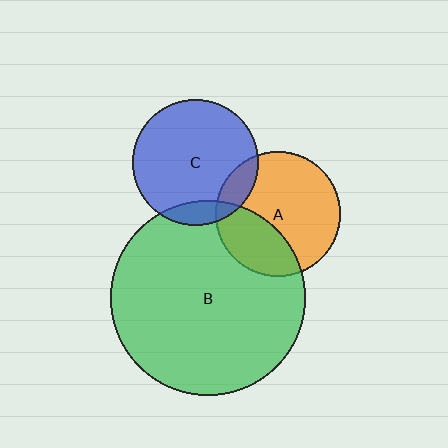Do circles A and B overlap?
Yes.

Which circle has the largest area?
Circle B (green).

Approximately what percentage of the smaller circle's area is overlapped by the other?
Approximately 30%.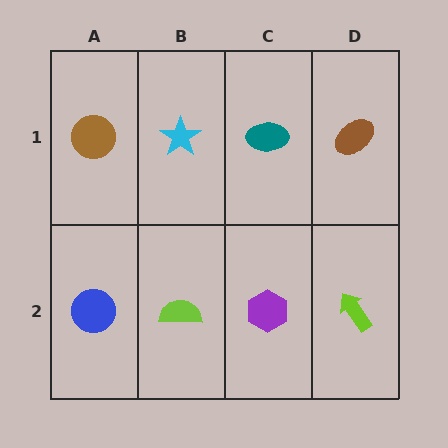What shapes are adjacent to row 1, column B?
A lime semicircle (row 2, column B), a brown circle (row 1, column A), a teal ellipse (row 1, column C).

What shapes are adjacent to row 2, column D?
A brown ellipse (row 1, column D), a purple hexagon (row 2, column C).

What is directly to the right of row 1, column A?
A cyan star.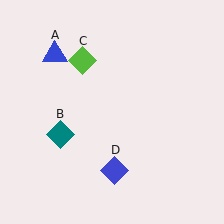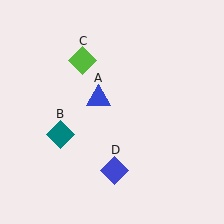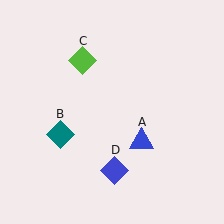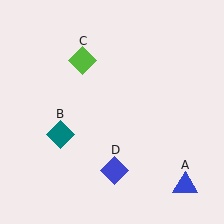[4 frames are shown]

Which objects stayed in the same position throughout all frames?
Teal diamond (object B) and lime diamond (object C) and blue diamond (object D) remained stationary.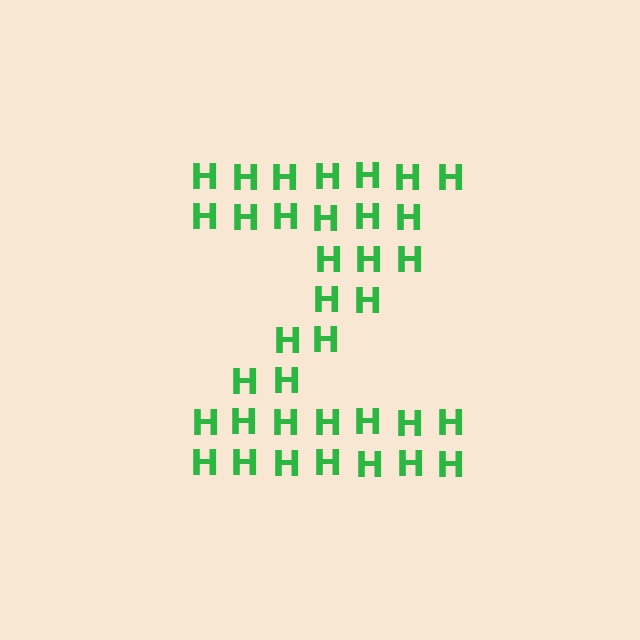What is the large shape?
The large shape is the letter Z.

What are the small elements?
The small elements are letter H's.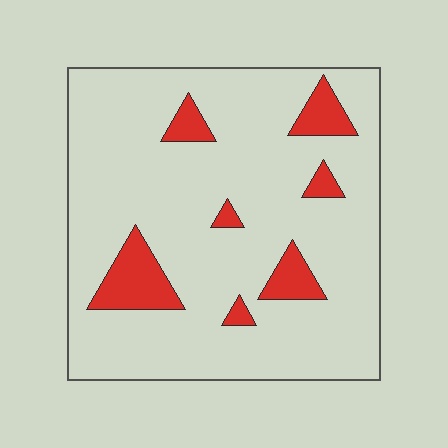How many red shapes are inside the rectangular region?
7.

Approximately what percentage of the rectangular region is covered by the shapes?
Approximately 10%.